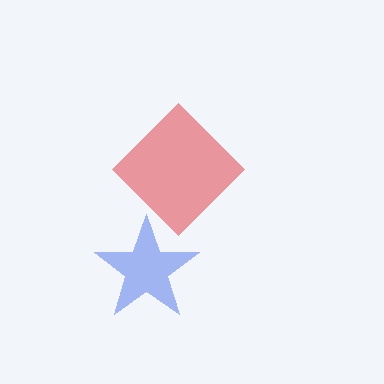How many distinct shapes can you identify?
There are 2 distinct shapes: a red diamond, a blue star.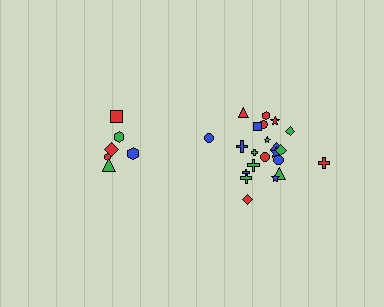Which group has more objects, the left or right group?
The right group.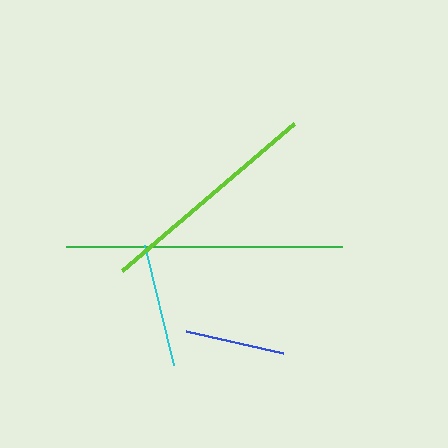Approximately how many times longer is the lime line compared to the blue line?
The lime line is approximately 2.3 times the length of the blue line.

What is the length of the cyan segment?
The cyan segment is approximately 123 pixels long.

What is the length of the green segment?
The green segment is approximately 275 pixels long.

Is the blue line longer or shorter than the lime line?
The lime line is longer than the blue line.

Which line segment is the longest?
The green line is the longest at approximately 275 pixels.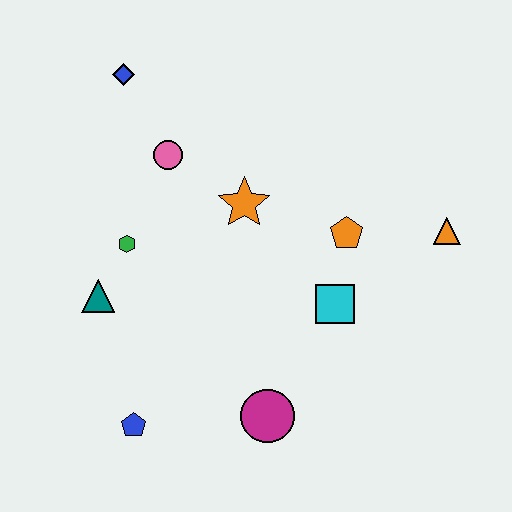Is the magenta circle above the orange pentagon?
No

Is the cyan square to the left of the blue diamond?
No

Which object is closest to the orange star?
The pink circle is closest to the orange star.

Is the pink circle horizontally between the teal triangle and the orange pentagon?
Yes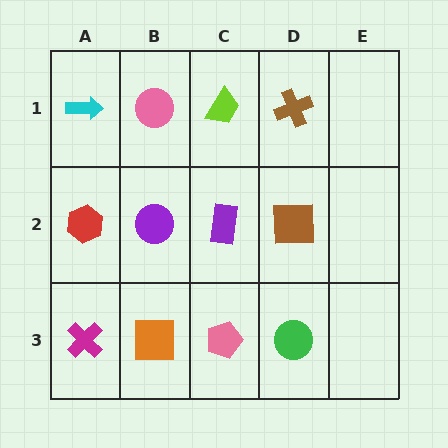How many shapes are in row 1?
4 shapes.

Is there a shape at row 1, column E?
No, that cell is empty.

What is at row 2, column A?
A red hexagon.